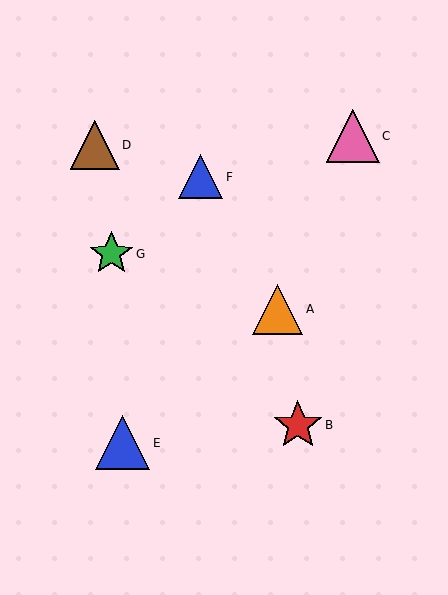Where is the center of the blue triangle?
The center of the blue triangle is at (123, 443).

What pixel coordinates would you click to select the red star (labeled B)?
Click at (298, 425) to select the red star B.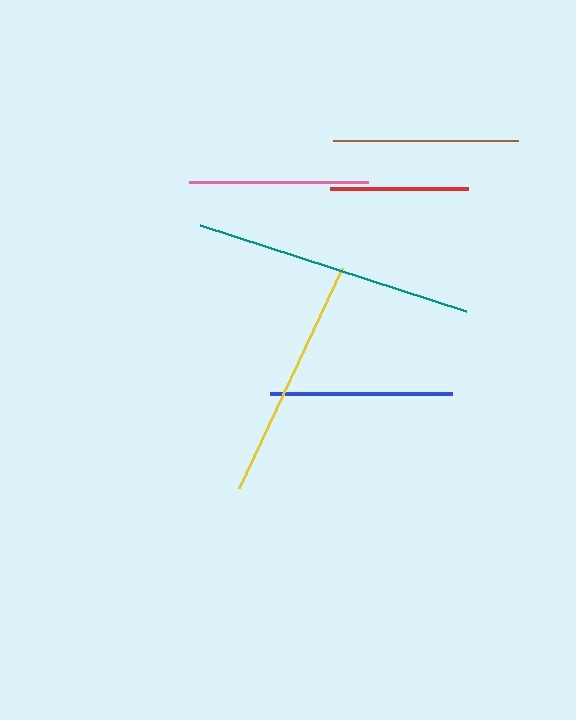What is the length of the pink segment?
The pink segment is approximately 179 pixels long.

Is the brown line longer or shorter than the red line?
The brown line is longer than the red line.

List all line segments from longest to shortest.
From longest to shortest: teal, yellow, brown, blue, pink, red.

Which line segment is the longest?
The teal line is the longest at approximately 280 pixels.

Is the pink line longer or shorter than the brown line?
The brown line is longer than the pink line.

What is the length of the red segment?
The red segment is approximately 138 pixels long.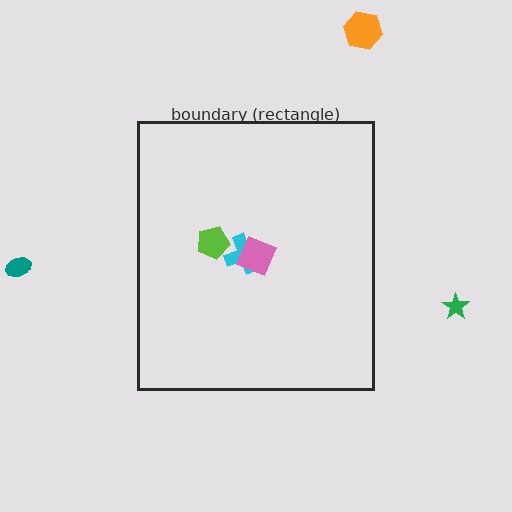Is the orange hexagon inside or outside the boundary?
Outside.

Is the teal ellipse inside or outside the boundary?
Outside.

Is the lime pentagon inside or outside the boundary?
Inside.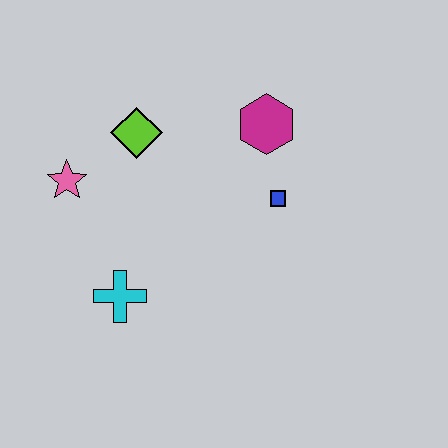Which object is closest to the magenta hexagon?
The blue square is closest to the magenta hexagon.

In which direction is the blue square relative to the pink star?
The blue square is to the right of the pink star.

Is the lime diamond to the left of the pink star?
No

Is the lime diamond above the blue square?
Yes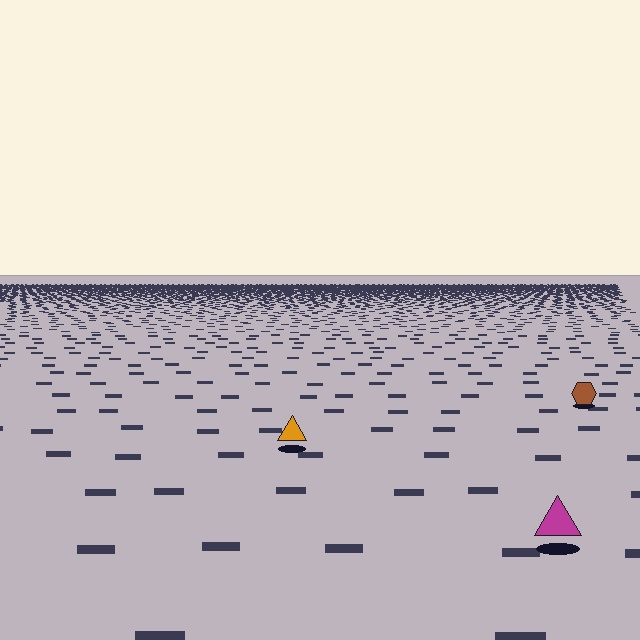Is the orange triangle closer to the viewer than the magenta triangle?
No. The magenta triangle is closer — you can tell from the texture gradient: the ground texture is coarser near it.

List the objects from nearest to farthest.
From nearest to farthest: the magenta triangle, the orange triangle, the brown hexagon.